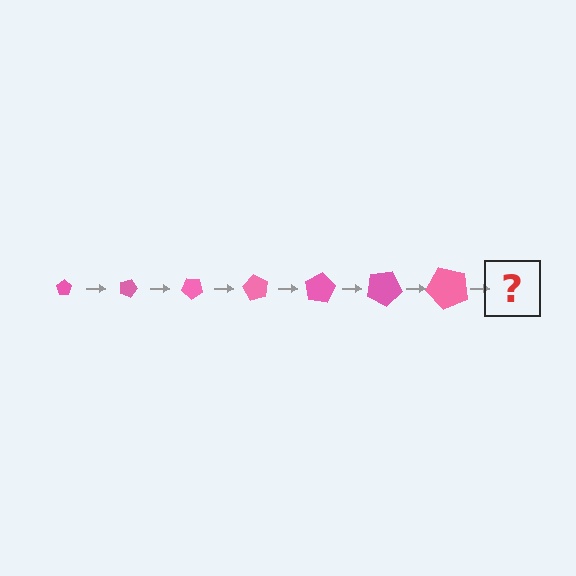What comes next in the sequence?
The next element should be a pentagon, larger than the previous one and rotated 140 degrees from the start.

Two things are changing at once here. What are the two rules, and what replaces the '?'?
The two rules are that the pentagon grows larger each step and it rotates 20 degrees each step. The '?' should be a pentagon, larger than the previous one and rotated 140 degrees from the start.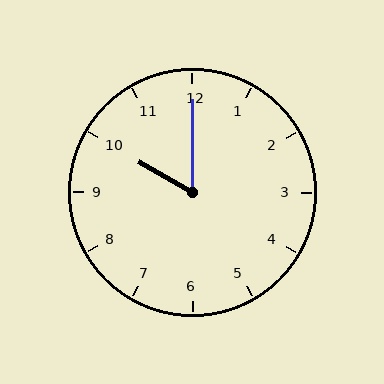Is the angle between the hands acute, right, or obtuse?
It is acute.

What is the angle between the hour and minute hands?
Approximately 60 degrees.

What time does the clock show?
10:00.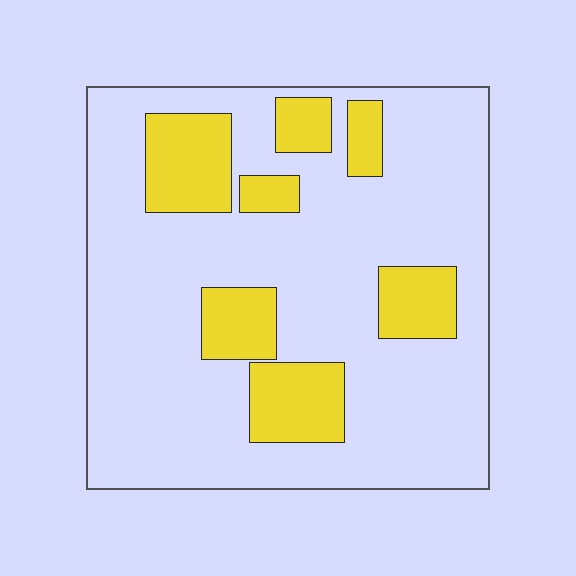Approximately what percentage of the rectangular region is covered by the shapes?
Approximately 20%.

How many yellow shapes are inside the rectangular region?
7.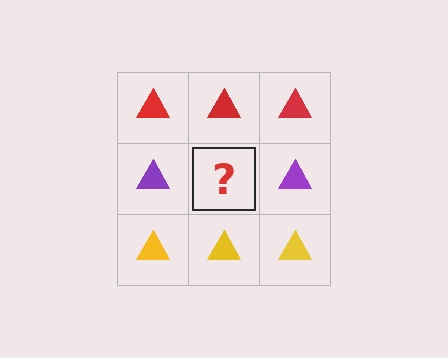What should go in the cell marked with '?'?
The missing cell should contain a purple triangle.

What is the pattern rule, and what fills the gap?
The rule is that each row has a consistent color. The gap should be filled with a purple triangle.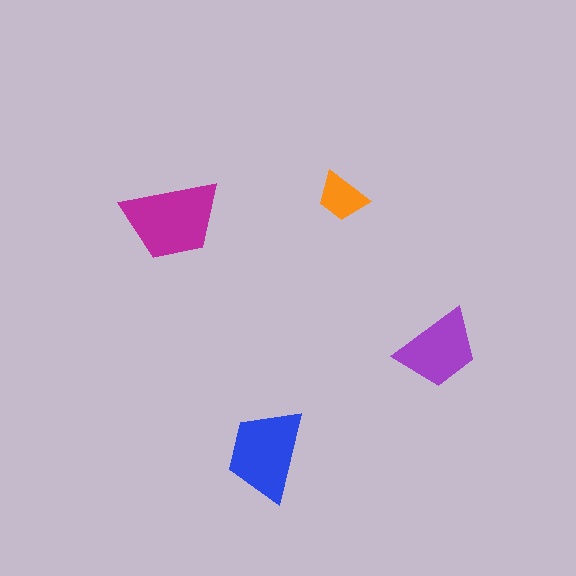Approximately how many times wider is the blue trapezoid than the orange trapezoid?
About 2 times wider.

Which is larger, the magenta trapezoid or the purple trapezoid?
The magenta one.